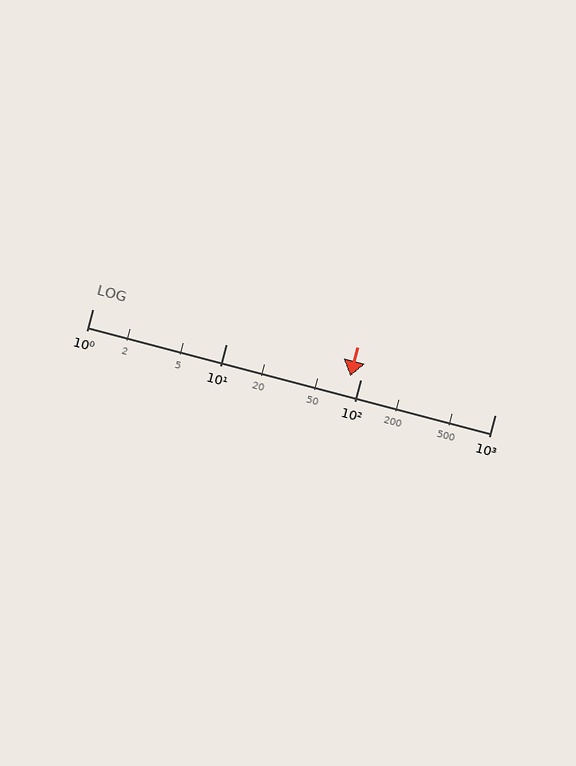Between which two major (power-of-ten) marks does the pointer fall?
The pointer is between 10 and 100.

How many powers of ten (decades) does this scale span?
The scale spans 3 decades, from 1 to 1000.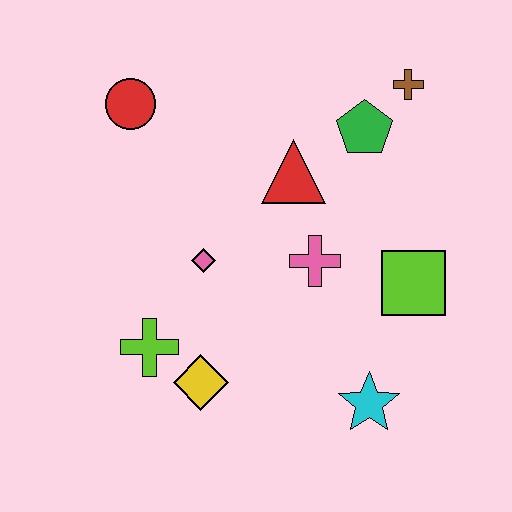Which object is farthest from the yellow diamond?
The brown cross is farthest from the yellow diamond.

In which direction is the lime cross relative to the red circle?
The lime cross is below the red circle.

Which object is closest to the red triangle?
The green pentagon is closest to the red triangle.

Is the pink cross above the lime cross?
Yes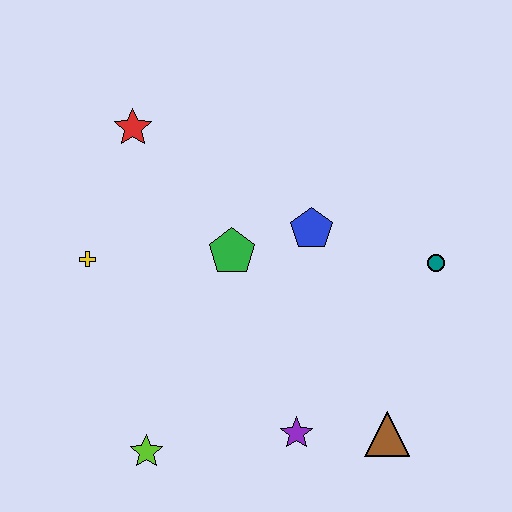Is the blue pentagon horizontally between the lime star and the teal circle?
Yes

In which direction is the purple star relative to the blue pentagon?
The purple star is below the blue pentagon.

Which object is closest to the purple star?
The brown triangle is closest to the purple star.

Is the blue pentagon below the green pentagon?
No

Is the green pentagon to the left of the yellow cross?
No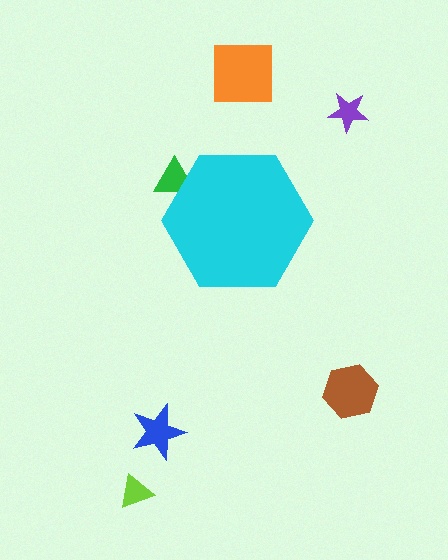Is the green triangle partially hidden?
Yes, the green triangle is partially hidden behind the cyan hexagon.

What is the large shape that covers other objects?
A cyan hexagon.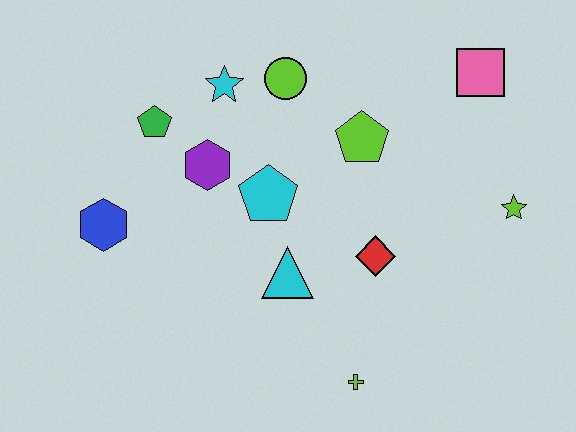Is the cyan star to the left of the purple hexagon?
No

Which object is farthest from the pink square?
The blue hexagon is farthest from the pink square.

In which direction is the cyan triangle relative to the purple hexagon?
The cyan triangle is below the purple hexagon.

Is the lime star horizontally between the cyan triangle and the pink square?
No